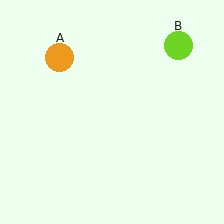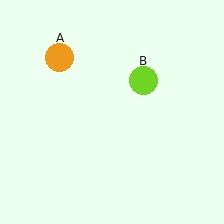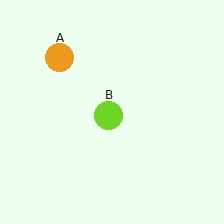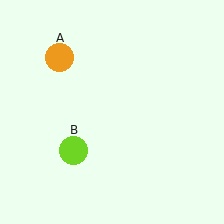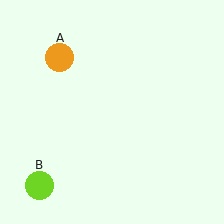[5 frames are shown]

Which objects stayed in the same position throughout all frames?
Orange circle (object A) remained stationary.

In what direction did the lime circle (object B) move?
The lime circle (object B) moved down and to the left.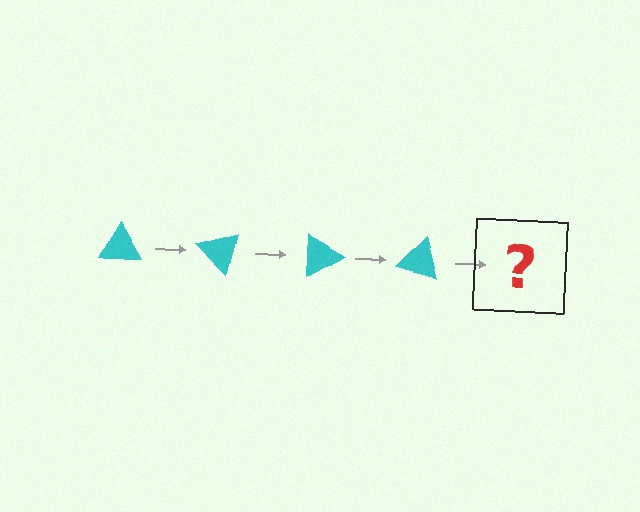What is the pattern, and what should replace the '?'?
The pattern is that the triangle rotates 45 degrees each step. The '?' should be a cyan triangle rotated 180 degrees.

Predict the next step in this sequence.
The next step is a cyan triangle rotated 180 degrees.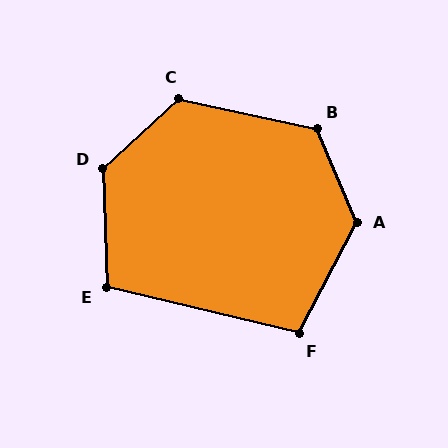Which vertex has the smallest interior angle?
F, at approximately 104 degrees.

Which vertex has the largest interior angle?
D, at approximately 131 degrees.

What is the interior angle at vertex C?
Approximately 125 degrees (obtuse).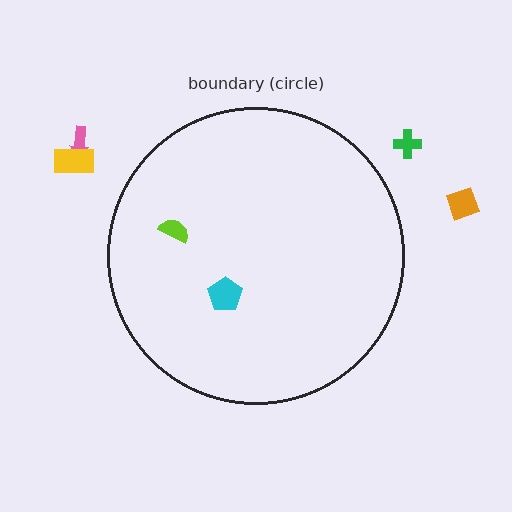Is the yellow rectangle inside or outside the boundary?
Outside.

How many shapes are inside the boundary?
2 inside, 4 outside.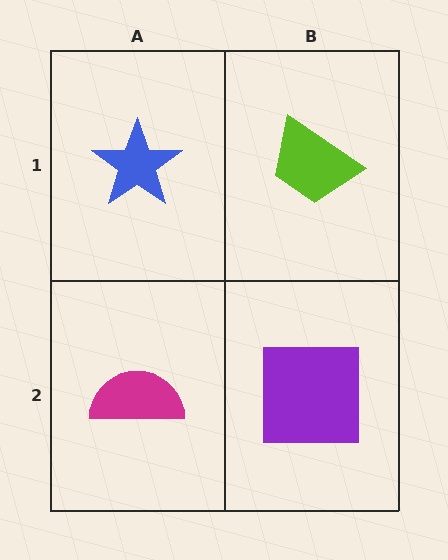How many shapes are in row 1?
2 shapes.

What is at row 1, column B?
A lime trapezoid.